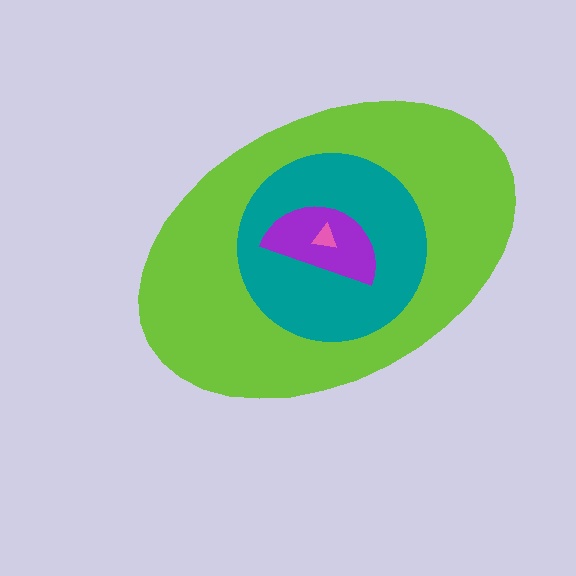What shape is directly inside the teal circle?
The purple semicircle.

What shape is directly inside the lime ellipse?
The teal circle.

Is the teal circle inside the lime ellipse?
Yes.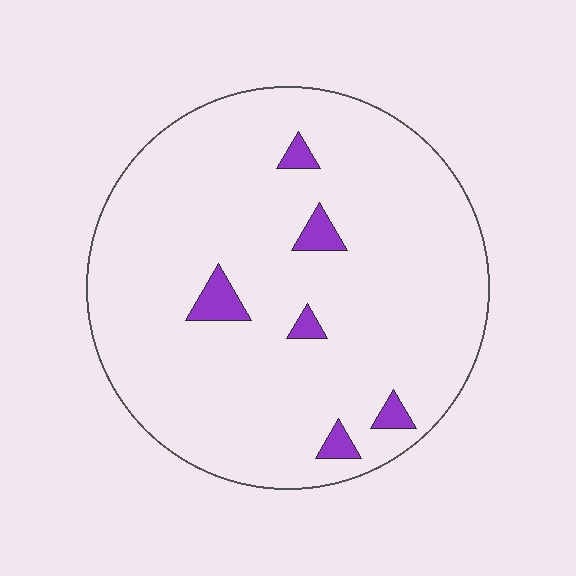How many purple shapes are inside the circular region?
6.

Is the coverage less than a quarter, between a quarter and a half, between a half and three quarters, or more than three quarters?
Less than a quarter.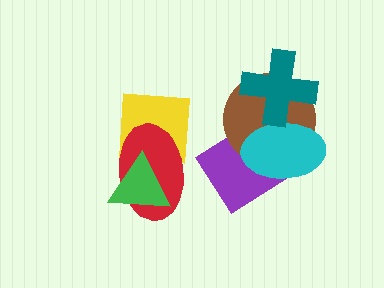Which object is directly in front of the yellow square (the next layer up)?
The red ellipse is directly in front of the yellow square.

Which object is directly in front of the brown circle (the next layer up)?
The cyan ellipse is directly in front of the brown circle.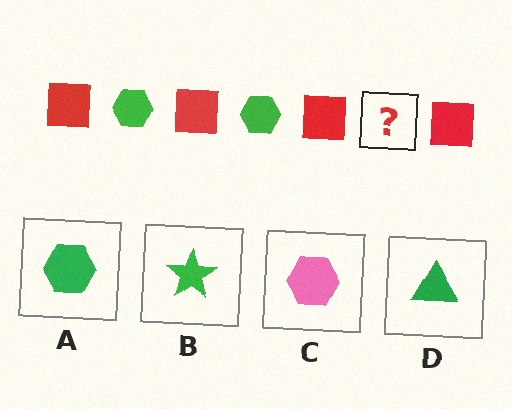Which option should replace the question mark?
Option A.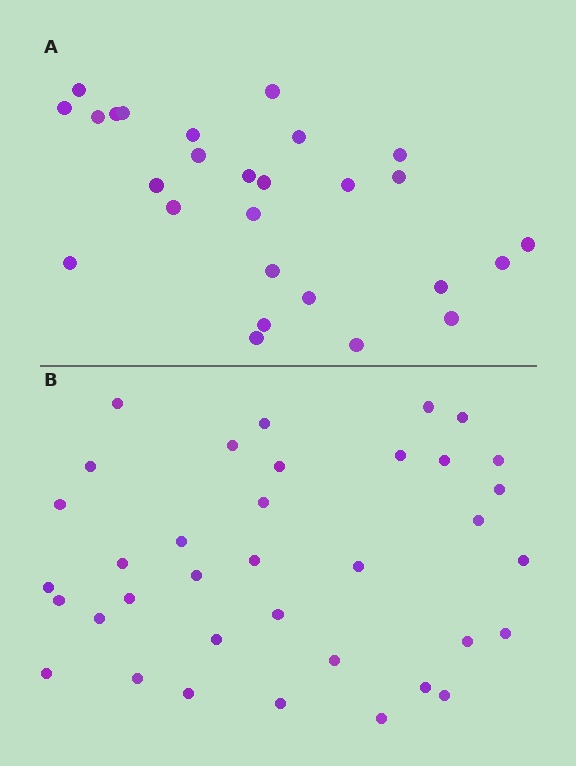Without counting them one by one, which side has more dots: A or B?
Region B (the bottom region) has more dots.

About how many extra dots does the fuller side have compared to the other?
Region B has roughly 8 or so more dots than region A.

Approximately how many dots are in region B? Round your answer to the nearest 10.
About 40 dots. (The exact count is 36, which rounds to 40.)